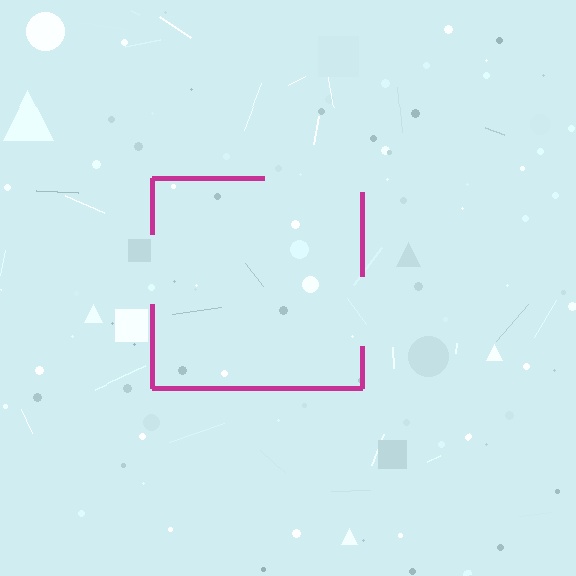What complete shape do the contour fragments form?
The contour fragments form a square.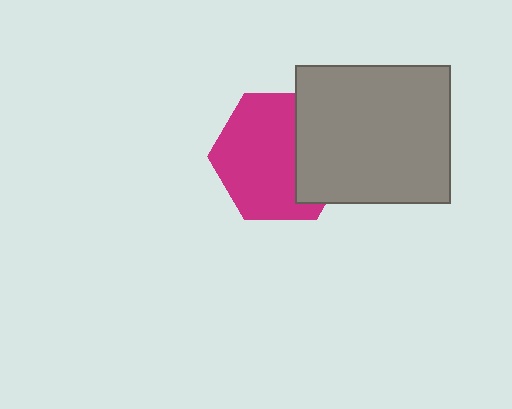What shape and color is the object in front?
The object in front is a gray rectangle.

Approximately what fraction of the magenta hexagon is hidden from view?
Roughly 33% of the magenta hexagon is hidden behind the gray rectangle.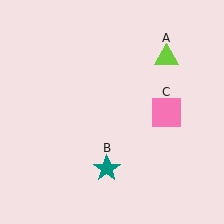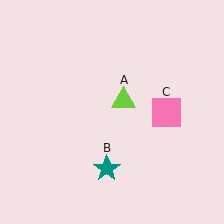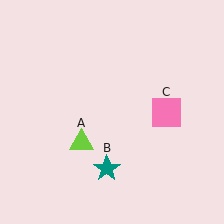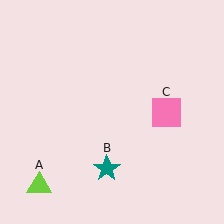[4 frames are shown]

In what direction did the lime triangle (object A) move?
The lime triangle (object A) moved down and to the left.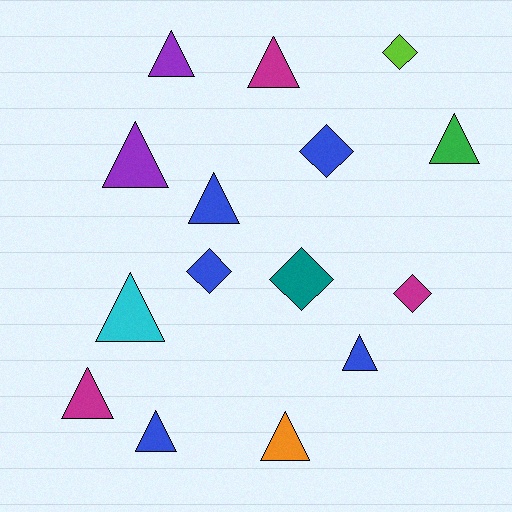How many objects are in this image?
There are 15 objects.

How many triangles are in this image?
There are 10 triangles.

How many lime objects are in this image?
There is 1 lime object.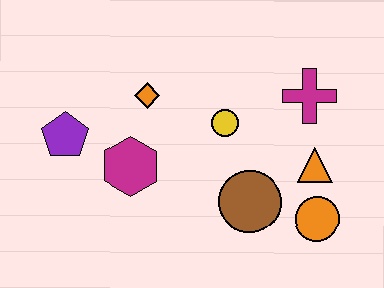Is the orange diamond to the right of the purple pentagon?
Yes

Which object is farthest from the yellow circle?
The purple pentagon is farthest from the yellow circle.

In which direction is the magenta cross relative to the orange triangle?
The magenta cross is above the orange triangle.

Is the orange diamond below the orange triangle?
No